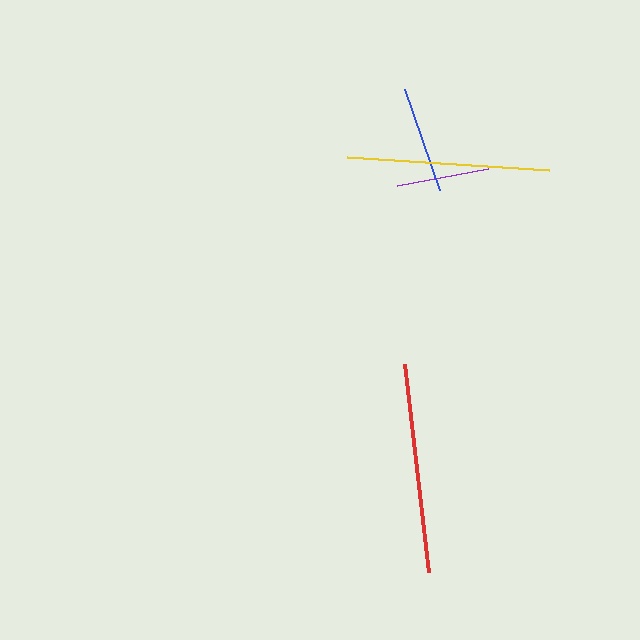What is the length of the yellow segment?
The yellow segment is approximately 203 pixels long.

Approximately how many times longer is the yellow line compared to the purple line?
The yellow line is approximately 2.2 times the length of the purple line.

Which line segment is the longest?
The red line is the longest at approximately 210 pixels.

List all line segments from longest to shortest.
From longest to shortest: red, yellow, blue, purple.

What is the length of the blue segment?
The blue segment is approximately 107 pixels long.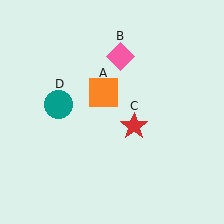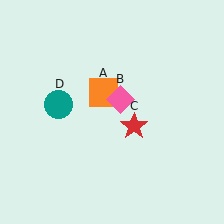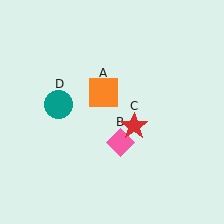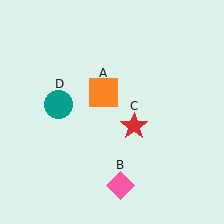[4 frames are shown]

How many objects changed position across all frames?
1 object changed position: pink diamond (object B).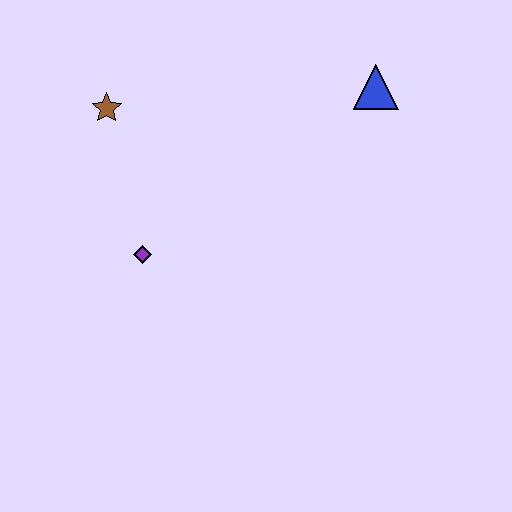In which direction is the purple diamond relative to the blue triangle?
The purple diamond is to the left of the blue triangle.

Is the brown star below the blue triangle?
Yes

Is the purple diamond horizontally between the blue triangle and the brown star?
Yes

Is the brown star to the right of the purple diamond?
No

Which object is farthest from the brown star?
The blue triangle is farthest from the brown star.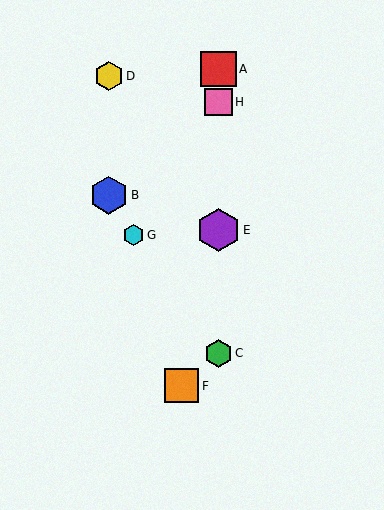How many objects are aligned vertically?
4 objects (A, C, E, H) are aligned vertically.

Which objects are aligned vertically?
Objects A, C, E, H are aligned vertically.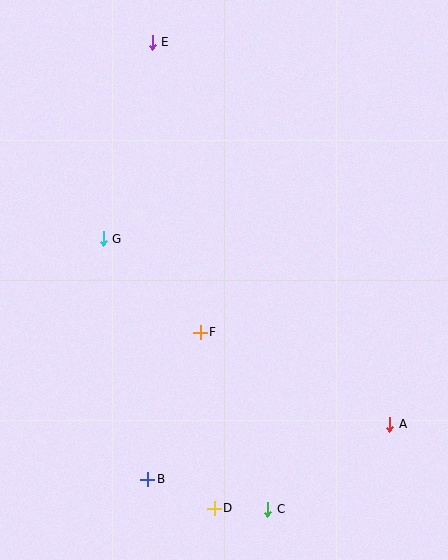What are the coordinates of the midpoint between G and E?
The midpoint between G and E is at (128, 141).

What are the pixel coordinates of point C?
Point C is at (267, 509).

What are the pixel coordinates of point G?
Point G is at (103, 239).